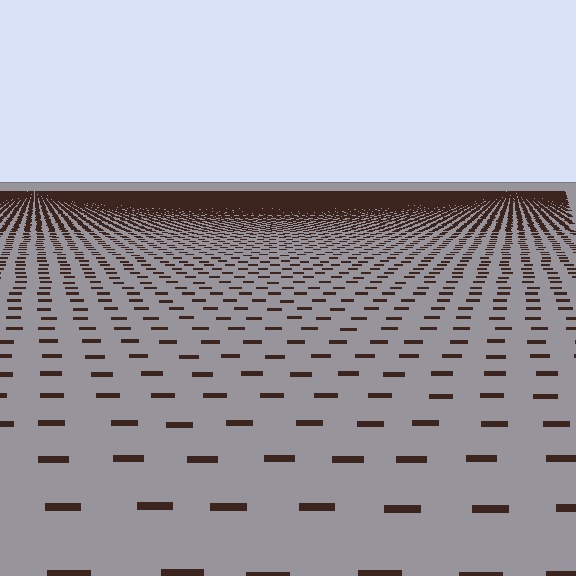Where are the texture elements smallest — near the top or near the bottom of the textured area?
Near the top.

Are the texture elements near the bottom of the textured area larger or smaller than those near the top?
Larger. Near the bottom, elements are closer to the viewer and appear at a bigger on-screen size.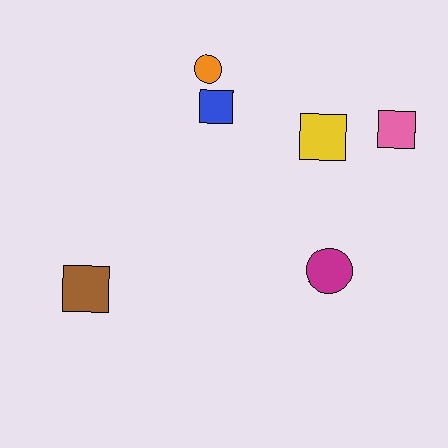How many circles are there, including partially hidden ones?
There are 2 circles.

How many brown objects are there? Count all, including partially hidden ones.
There is 1 brown object.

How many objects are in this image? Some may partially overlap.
There are 6 objects.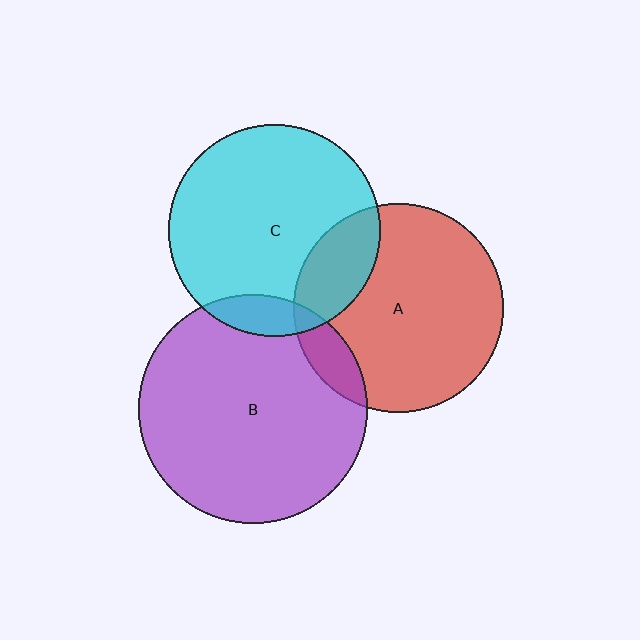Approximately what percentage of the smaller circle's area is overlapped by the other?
Approximately 10%.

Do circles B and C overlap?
Yes.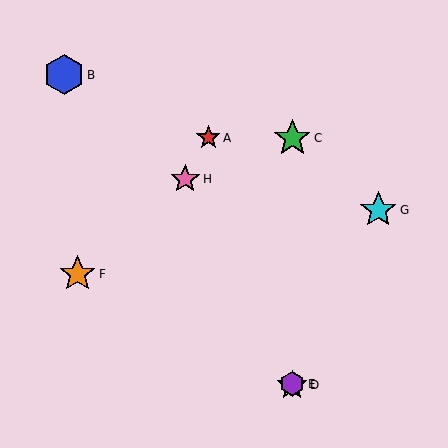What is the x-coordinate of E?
Object E is at x≈292.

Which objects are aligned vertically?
Objects C, D, E are aligned vertically.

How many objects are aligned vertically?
3 objects (C, D, E) are aligned vertically.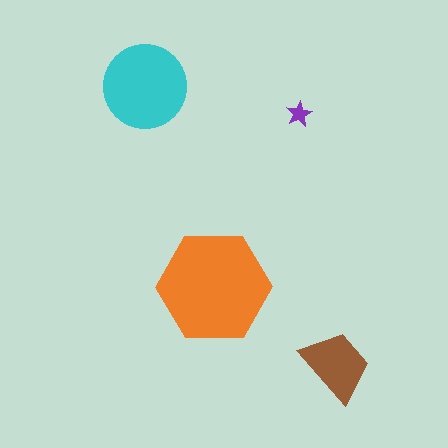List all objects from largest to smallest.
The orange hexagon, the cyan circle, the brown trapezoid, the purple star.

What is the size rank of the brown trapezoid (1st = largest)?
3rd.